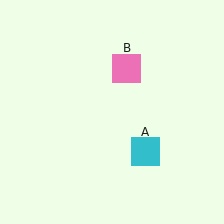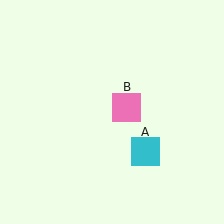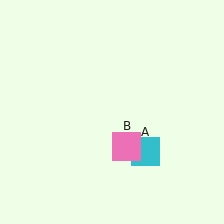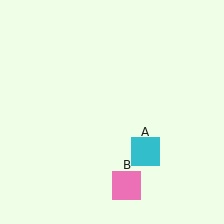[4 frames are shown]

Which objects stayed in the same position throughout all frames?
Cyan square (object A) remained stationary.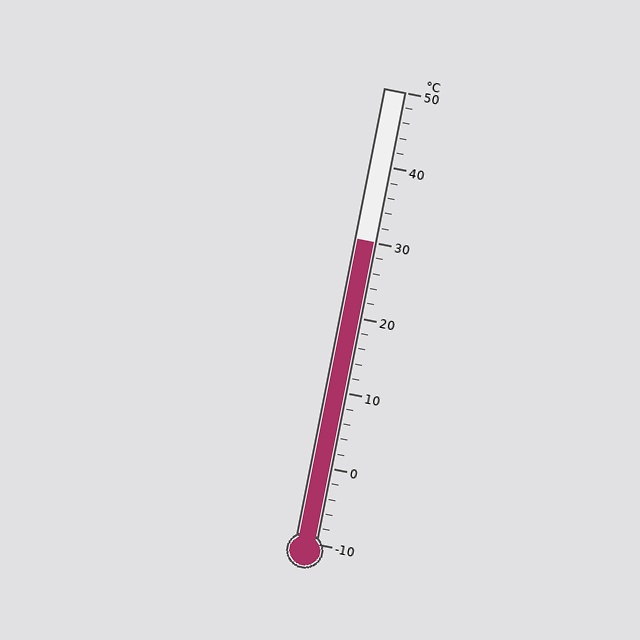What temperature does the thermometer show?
The thermometer shows approximately 30°C.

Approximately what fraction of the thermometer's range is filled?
The thermometer is filled to approximately 65% of its range.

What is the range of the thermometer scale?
The thermometer scale ranges from -10°C to 50°C.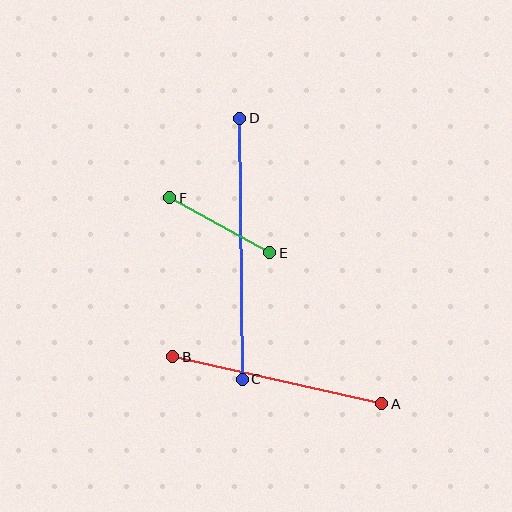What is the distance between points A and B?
The distance is approximately 214 pixels.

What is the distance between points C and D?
The distance is approximately 261 pixels.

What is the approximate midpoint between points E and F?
The midpoint is at approximately (220, 225) pixels.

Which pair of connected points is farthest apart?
Points C and D are farthest apart.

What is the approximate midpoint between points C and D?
The midpoint is at approximately (241, 249) pixels.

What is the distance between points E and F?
The distance is approximately 114 pixels.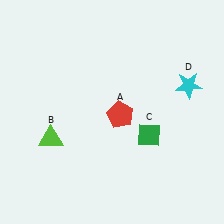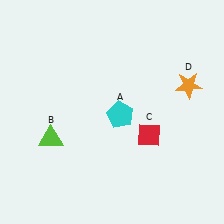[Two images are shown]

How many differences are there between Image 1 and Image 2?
There are 3 differences between the two images.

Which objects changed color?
A changed from red to cyan. C changed from green to red. D changed from cyan to orange.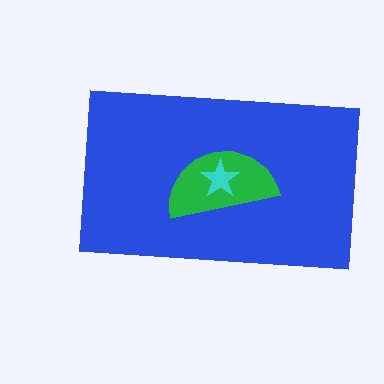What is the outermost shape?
The blue rectangle.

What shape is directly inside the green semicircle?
The cyan star.